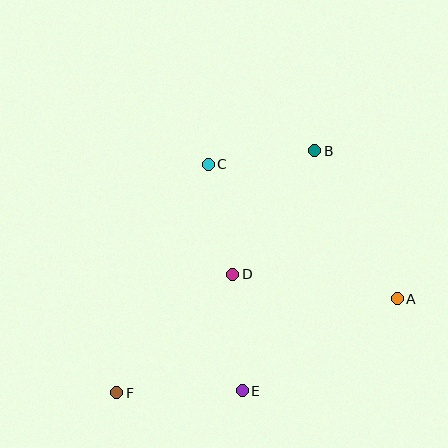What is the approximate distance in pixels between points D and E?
The distance between D and E is approximately 117 pixels.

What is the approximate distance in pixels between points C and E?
The distance between C and E is approximately 229 pixels.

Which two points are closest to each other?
Points B and C are closest to each other.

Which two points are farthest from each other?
Points B and F are farthest from each other.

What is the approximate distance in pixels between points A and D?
The distance between A and D is approximately 167 pixels.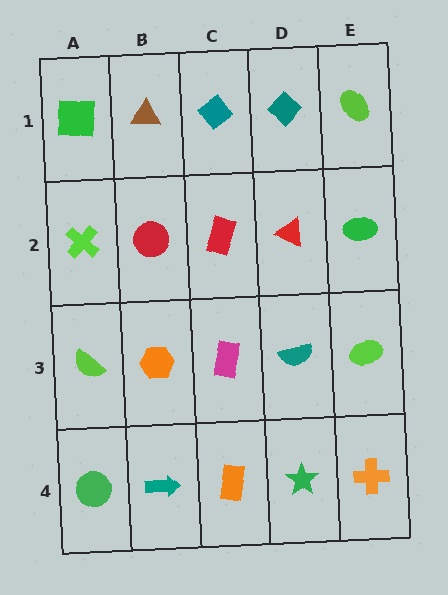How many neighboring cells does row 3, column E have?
3.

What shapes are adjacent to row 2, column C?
A teal diamond (row 1, column C), a magenta rectangle (row 3, column C), a red circle (row 2, column B), a red triangle (row 2, column D).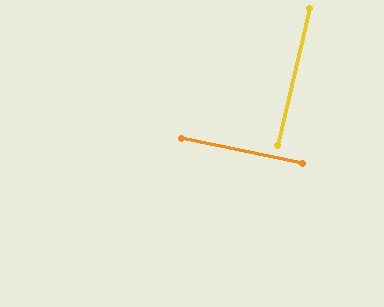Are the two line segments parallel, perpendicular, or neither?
Perpendicular — they meet at approximately 88°.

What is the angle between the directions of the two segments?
Approximately 88 degrees.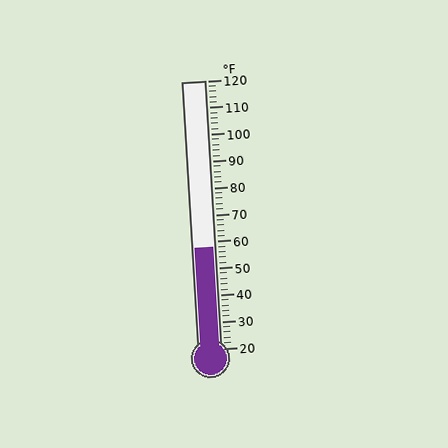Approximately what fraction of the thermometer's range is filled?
The thermometer is filled to approximately 40% of its range.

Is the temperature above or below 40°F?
The temperature is above 40°F.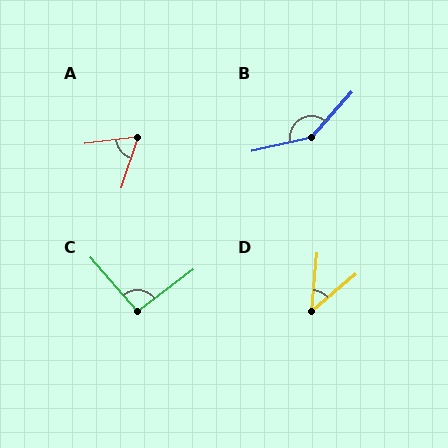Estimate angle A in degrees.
Approximately 65 degrees.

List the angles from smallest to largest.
D (45°), A (65°), C (94°), B (144°).